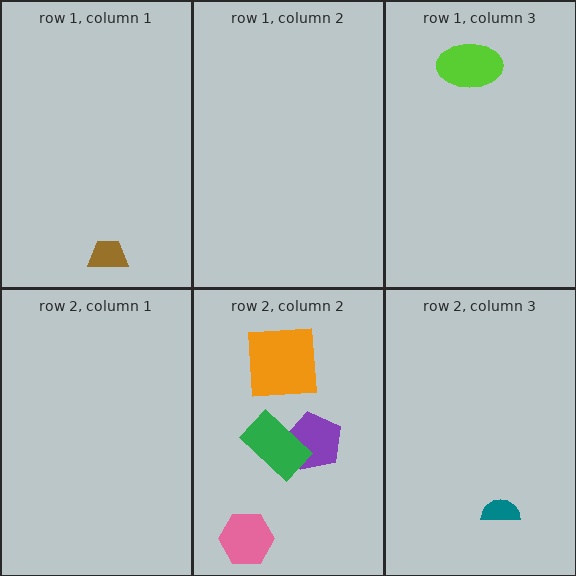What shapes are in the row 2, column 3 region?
The teal semicircle.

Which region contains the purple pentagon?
The row 2, column 2 region.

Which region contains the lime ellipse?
The row 1, column 3 region.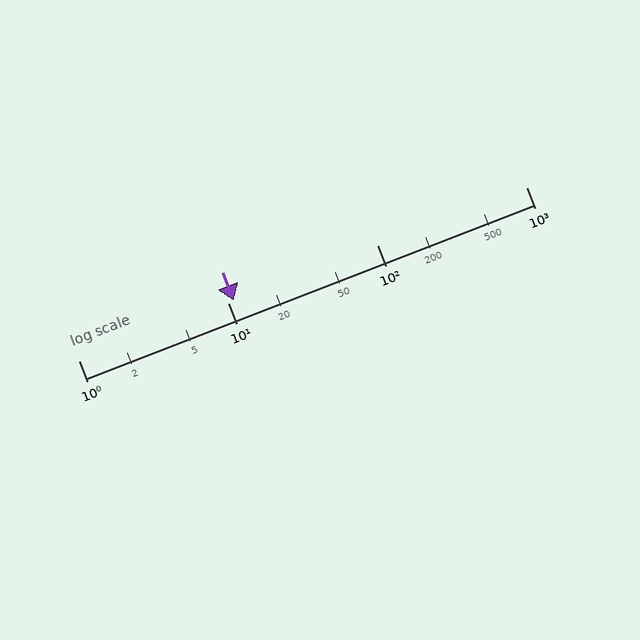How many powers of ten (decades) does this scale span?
The scale spans 3 decades, from 1 to 1000.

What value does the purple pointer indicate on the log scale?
The pointer indicates approximately 11.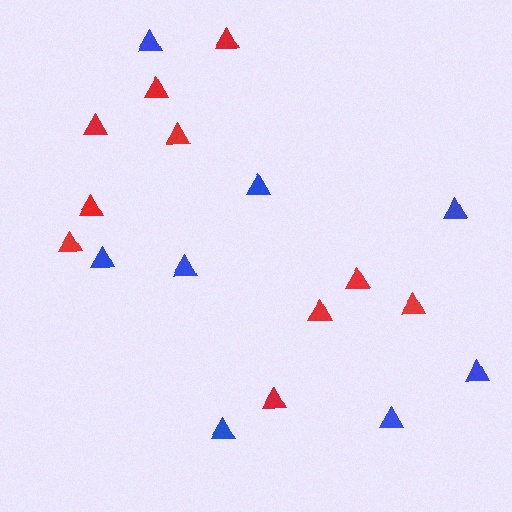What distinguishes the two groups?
There are 2 groups: one group of red triangles (10) and one group of blue triangles (8).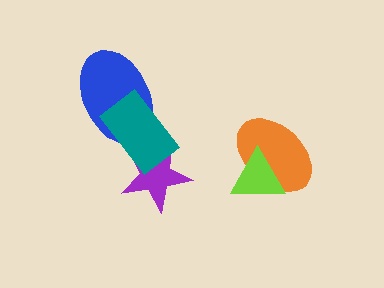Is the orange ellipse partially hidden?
Yes, it is partially covered by another shape.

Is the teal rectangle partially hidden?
No, no other shape covers it.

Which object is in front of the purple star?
The teal rectangle is in front of the purple star.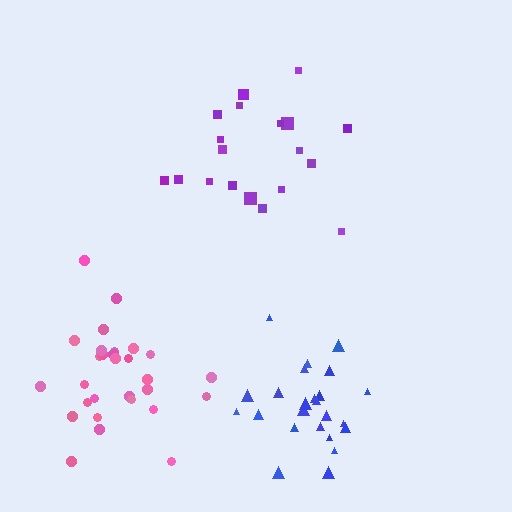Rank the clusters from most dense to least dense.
blue, pink, purple.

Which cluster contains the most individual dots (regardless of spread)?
Pink (29).